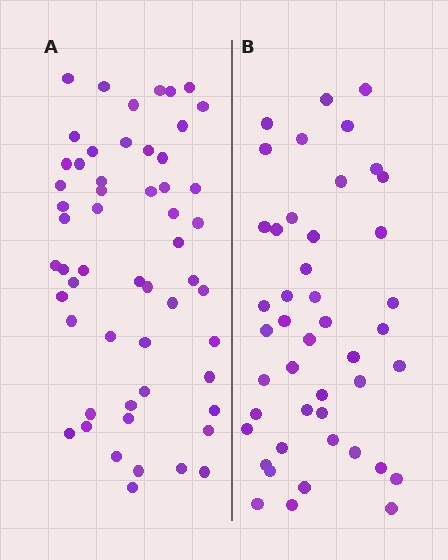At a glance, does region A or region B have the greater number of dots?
Region A (the left region) has more dots.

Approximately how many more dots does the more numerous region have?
Region A has roughly 10 or so more dots than region B.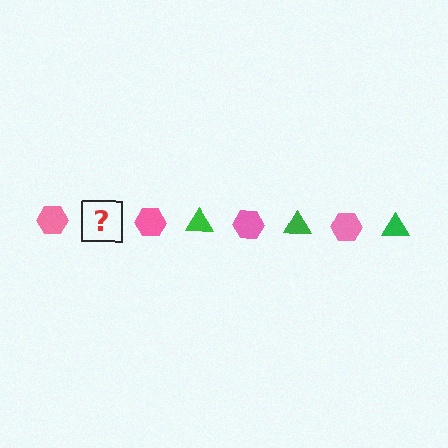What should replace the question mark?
The question mark should be replaced with a green triangle.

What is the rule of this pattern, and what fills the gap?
The rule is that the pattern alternates between pink hexagon and green triangle. The gap should be filled with a green triangle.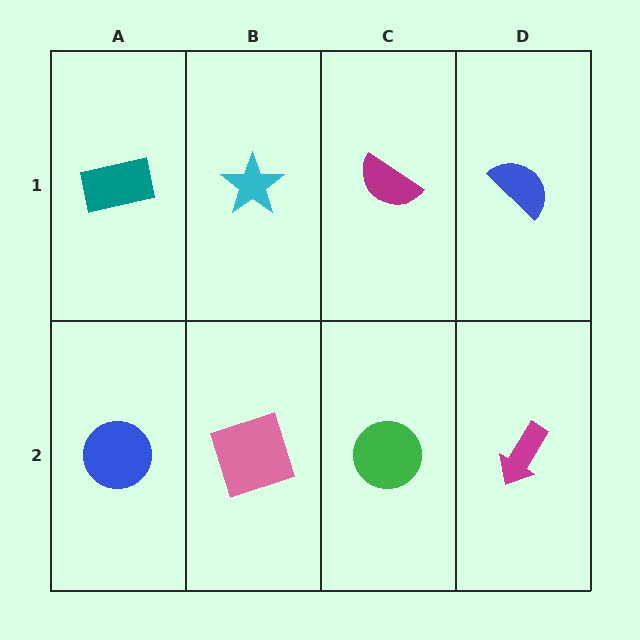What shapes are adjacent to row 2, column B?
A cyan star (row 1, column B), a blue circle (row 2, column A), a green circle (row 2, column C).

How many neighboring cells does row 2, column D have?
2.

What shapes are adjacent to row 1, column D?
A magenta arrow (row 2, column D), a magenta semicircle (row 1, column C).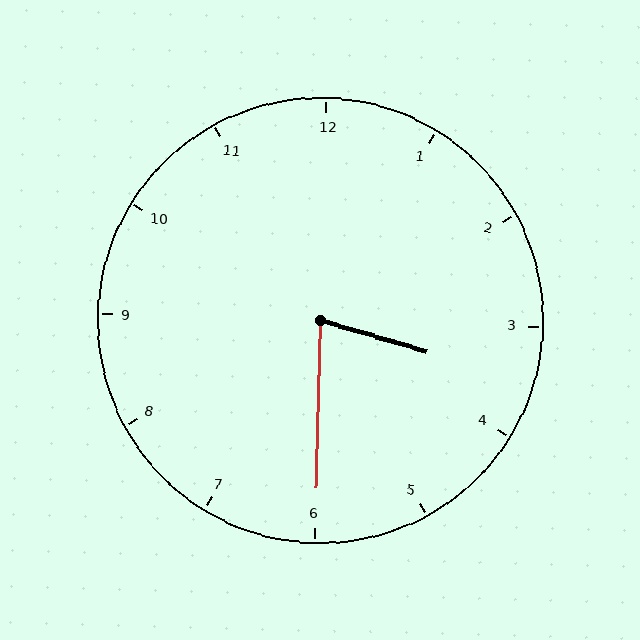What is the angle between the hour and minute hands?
Approximately 75 degrees.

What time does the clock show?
3:30.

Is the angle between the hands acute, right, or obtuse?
It is acute.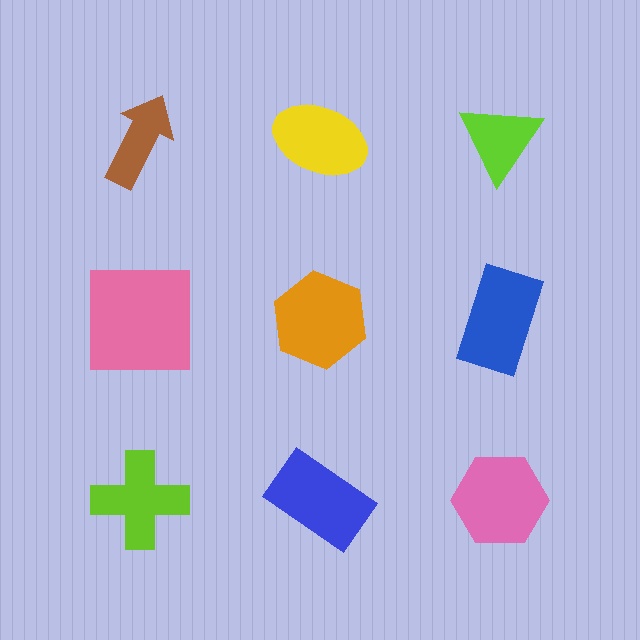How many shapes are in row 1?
3 shapes.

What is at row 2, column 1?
A pink square.